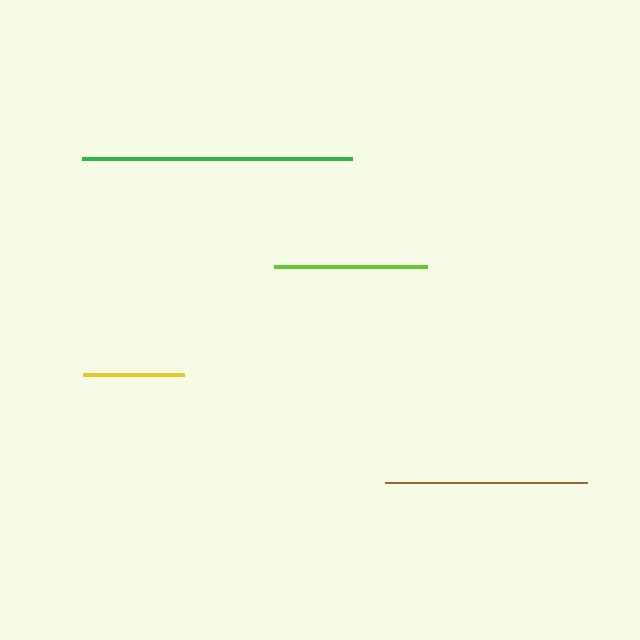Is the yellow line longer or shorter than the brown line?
The brown line is longer than the yellow line.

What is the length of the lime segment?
The lime segment is approximately 153 pixels long.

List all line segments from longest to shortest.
From longest to shortest: green, brown, lime, yellow.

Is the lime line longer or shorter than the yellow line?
The lime line is longer than the yellow line.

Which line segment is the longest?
The green line is the longest at approximately 270 pixels.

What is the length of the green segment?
The green segment is approximately 270 pixels long.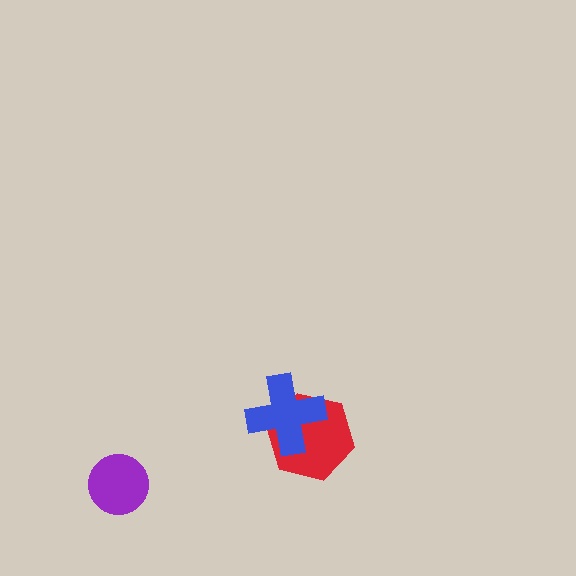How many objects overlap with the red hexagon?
1 object overlaps with the red hexagon.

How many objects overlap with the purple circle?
0 objects overlap with the purple circle.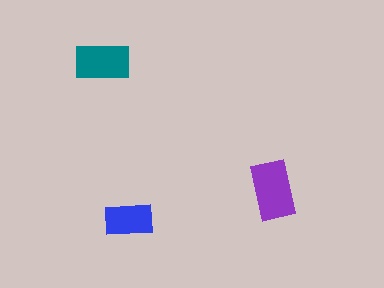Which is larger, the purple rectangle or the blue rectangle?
The purple one.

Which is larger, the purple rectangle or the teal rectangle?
The purple one.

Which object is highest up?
The teal rectangle is topmost.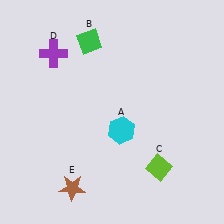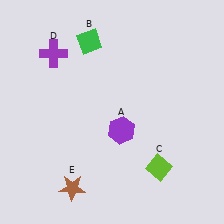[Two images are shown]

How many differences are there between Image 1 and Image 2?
There is 1 difference between the two images.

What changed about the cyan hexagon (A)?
In Image 1, A is cyan. In Image 2, it changed to purple.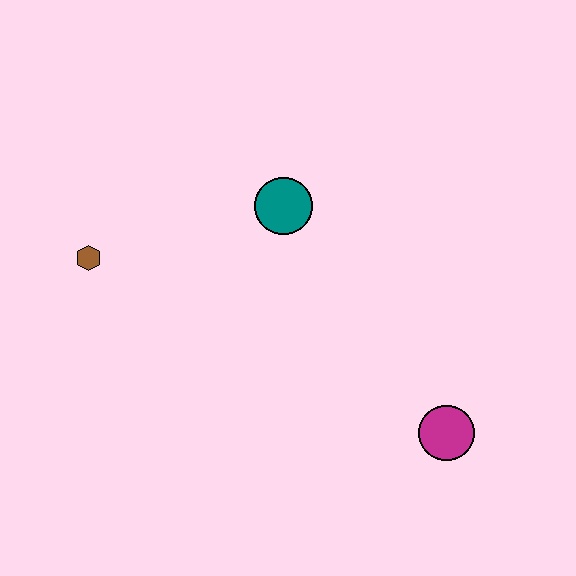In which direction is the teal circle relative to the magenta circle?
The teal circle is above the magenta circle.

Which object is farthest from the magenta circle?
The brown hexagon is farthest from the magenta circle.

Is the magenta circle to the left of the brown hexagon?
No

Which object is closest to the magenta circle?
The teal circle is closest to the magenta circle.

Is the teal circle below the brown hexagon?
No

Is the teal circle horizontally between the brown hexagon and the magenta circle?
Yes